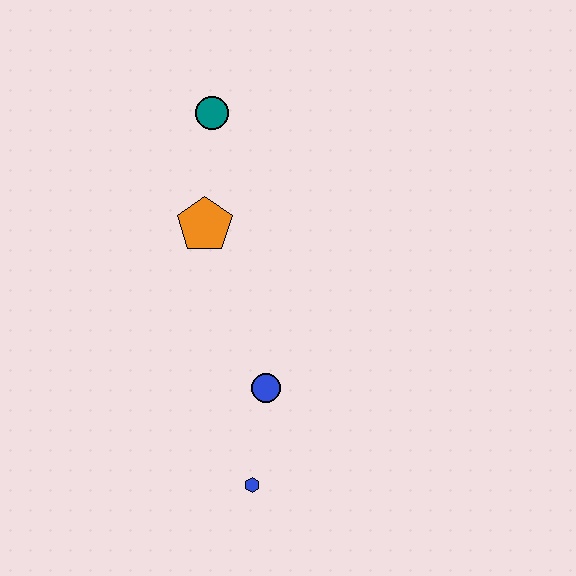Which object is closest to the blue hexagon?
The blue circle is closest to the blue hexagon.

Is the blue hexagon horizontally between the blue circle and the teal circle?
Yes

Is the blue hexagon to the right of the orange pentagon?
Yes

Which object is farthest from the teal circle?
The blue hexagon is farthest from the teal circle.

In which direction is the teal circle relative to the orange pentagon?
The teal circle is above the orange pentagon.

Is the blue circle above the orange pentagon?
No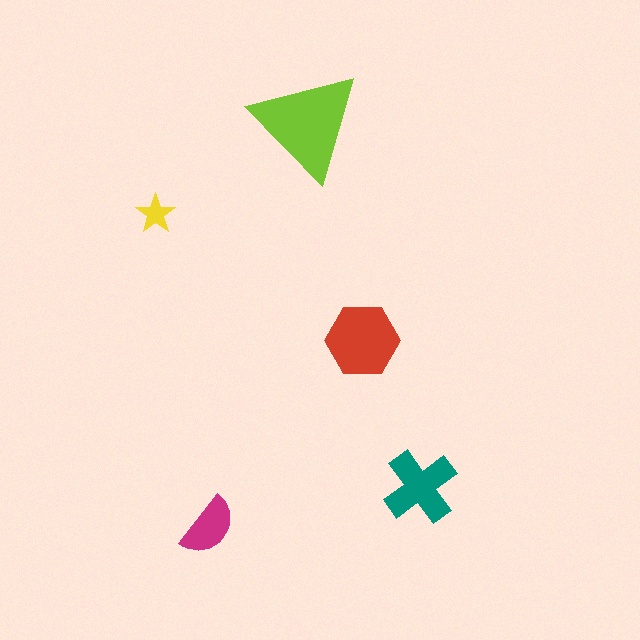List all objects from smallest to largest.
The yellow star, the magenta semicircle, the teal cross, the red hexagon, the lime triangle.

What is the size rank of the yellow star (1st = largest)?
5th.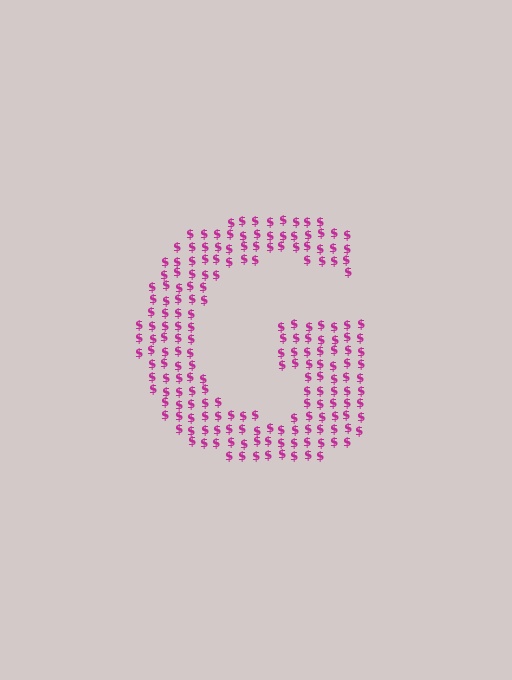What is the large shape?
The large shape is the letter G.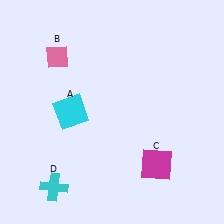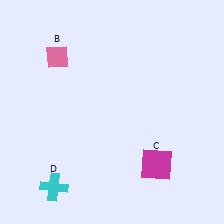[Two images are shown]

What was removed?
The cyan square (A) was removed in Image 2.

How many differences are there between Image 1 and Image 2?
There is 1 difference between the two images.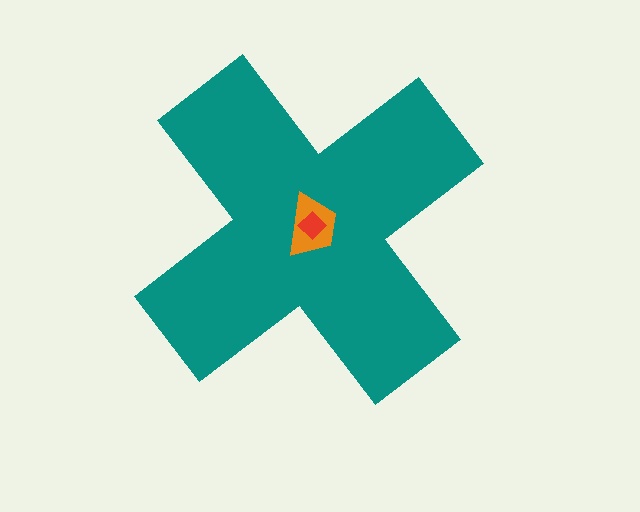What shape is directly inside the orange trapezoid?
The red diamond.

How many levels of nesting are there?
3.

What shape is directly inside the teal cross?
The orange trapezoid.